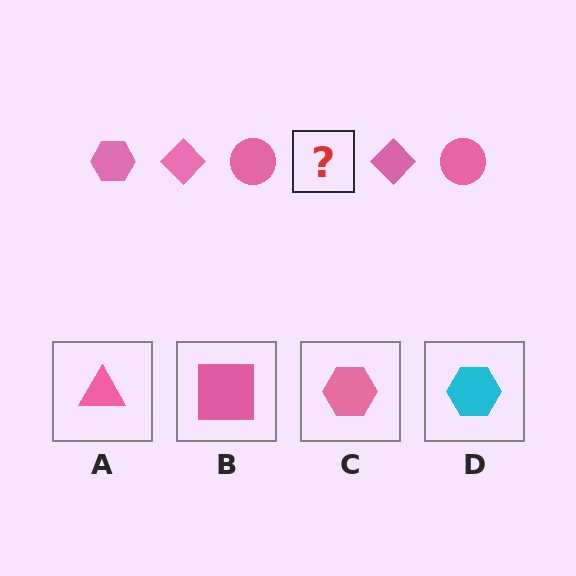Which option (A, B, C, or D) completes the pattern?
C.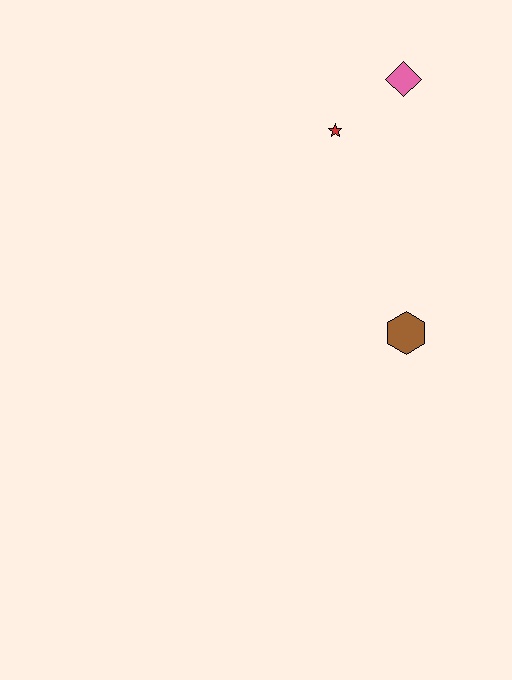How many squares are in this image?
There are no squares.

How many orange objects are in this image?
There are no orange objects.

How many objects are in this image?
There are 3 objects.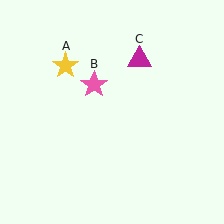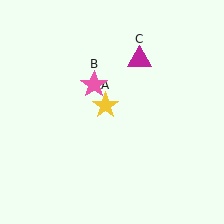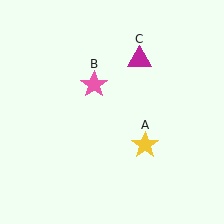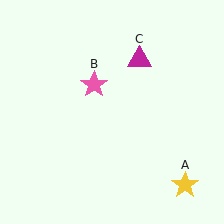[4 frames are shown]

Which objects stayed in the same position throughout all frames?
Pink star (object B) and magenta triangle (object C) remained stationary.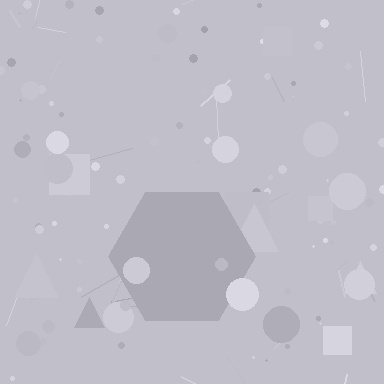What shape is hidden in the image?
A hexagon is hidden in the image.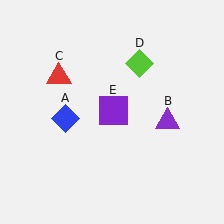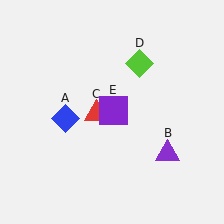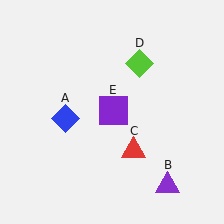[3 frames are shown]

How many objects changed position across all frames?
2 objects changed position: purple triangle (object B), red triangle (object C).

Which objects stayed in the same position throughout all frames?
Blue diamond (object A) and lime diamond (object D) and purple square (object E) remained stationary.